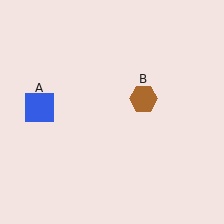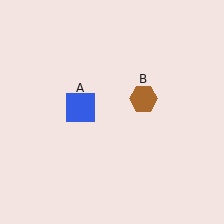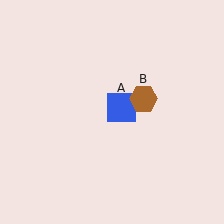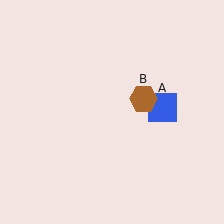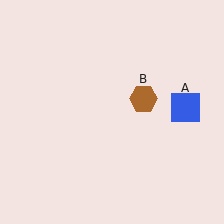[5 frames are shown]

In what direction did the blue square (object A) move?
The blue square (object A) moved right.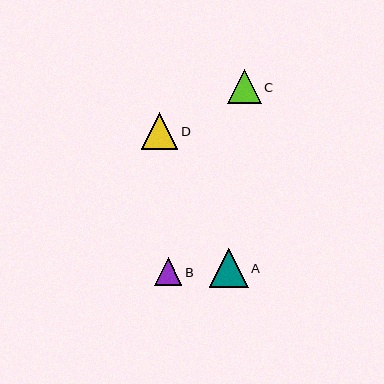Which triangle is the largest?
Triangle A is the largest with a size of approximately 39 pixels.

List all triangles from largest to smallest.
From largest to smallest: A, D, C, B.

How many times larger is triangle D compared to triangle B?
Triangle D is approximately 1.3 times the size of triangle B.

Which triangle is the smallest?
Triangle B is the smallest with a size of approximately 28 pixels.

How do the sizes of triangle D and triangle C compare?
Triangle D and triangle C are approximately the same size.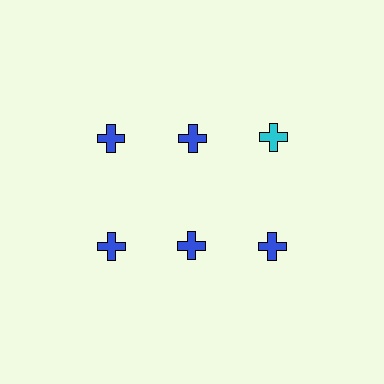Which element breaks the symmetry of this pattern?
The cyan cross in the top row, center column breaks the symmetry. All other shapes are blue crosses.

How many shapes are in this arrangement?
There are 6 shapes arranged in a grid pattern.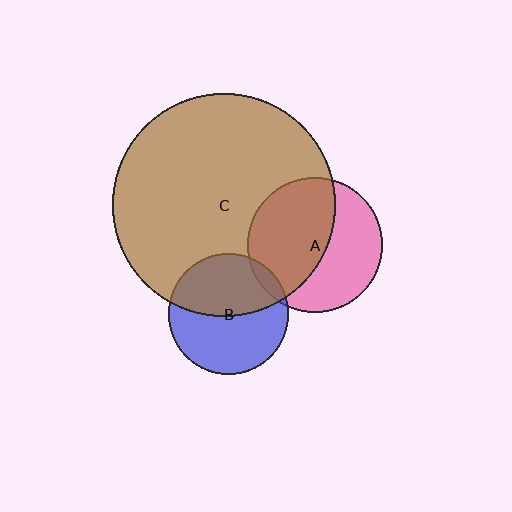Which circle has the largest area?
Circle C (brown).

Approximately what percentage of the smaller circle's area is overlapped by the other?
Approximately 55%.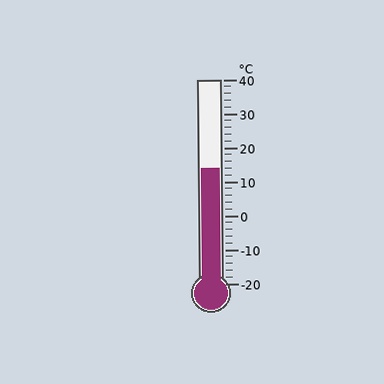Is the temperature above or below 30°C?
The temperature is below 30°C.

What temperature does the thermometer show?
The thermometer shows approximately 14°C.